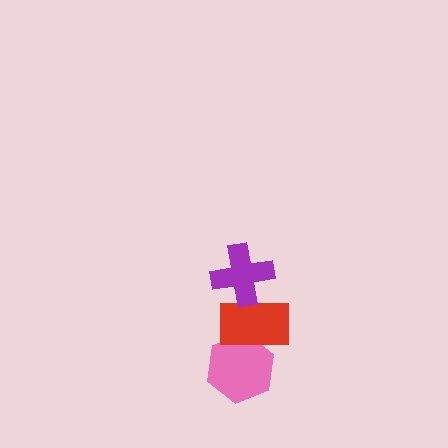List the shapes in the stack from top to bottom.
From top to bottom: the purple cross, the red rectangle, the pink hexagon.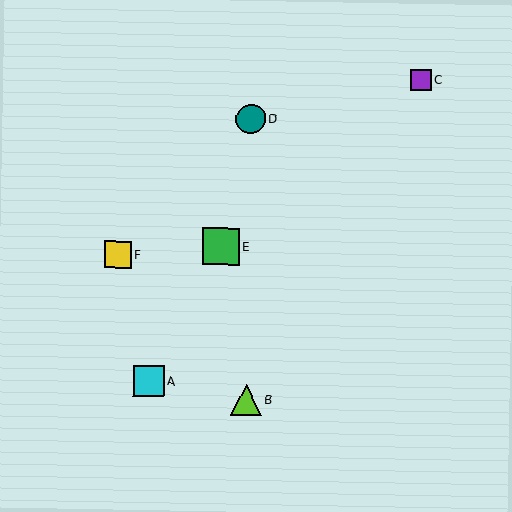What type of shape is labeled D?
Shape D is a teal circle.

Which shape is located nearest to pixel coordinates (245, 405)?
The lime triangle (labeled B) at (246, 400) is nearest to that location.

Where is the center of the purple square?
The center of the purple square is at (421, 80).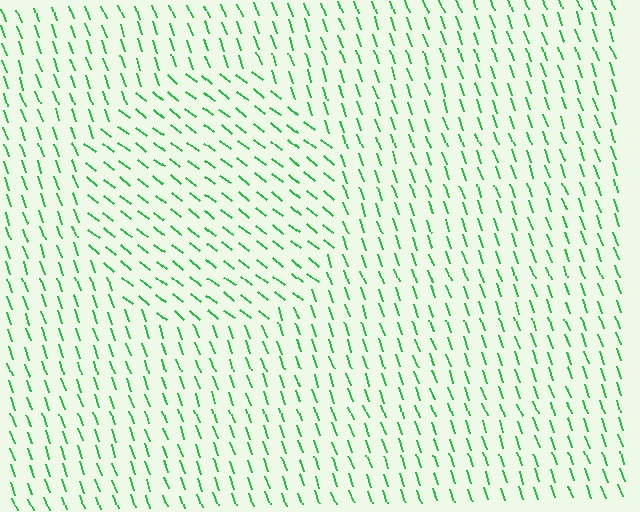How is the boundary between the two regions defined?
The boundary is defined purely by a change in line orientation (approximately 32 degrees difference). All lines are the same color and thickness.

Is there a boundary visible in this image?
Yes, there is a texture boundary formed by a change in line orientation.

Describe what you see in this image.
The image is filled with small green line segments. A circle region in the image has lines oriented differently from the surrounding lines, creating a visible texture boundary.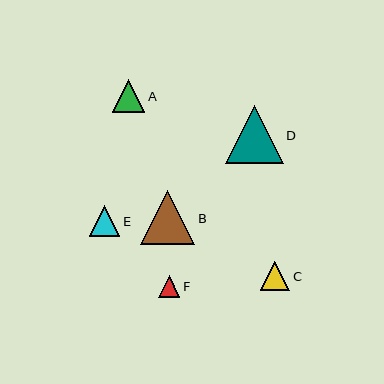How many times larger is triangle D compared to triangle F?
Triangle D is approximately 2.7 times the size of triangle F.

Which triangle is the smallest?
Triangle F is the smallest with a size of approximately 22 pixels.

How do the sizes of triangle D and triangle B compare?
Triangle D and triangle B are approximately the same size.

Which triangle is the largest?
Triangle D is the largest with a size of approximately 58 pixels.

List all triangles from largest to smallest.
From largest to smallest: D, B, A, E, C, F.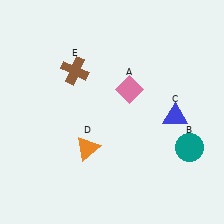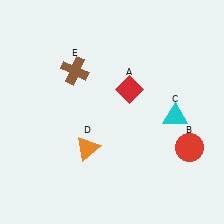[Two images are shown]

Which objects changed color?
A changed from pink to red. B changed from teal to red. C changed from blue to cyan.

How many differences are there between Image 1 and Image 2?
There are 3 differences between the two images.